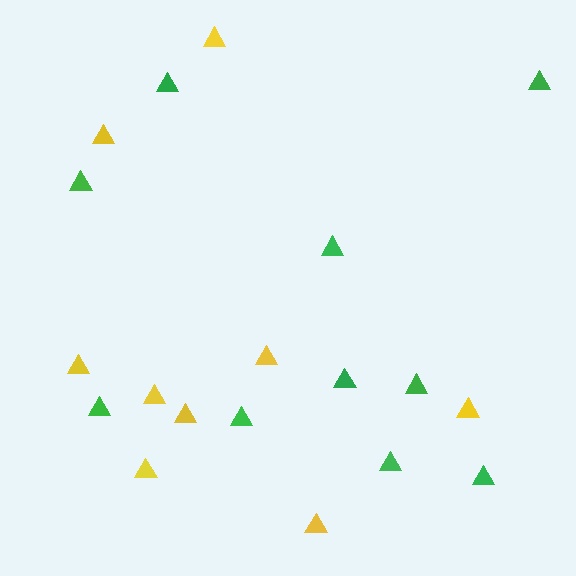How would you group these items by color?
There are 2 groups: one group of green triangles (10) and one group of yellow triangles (9).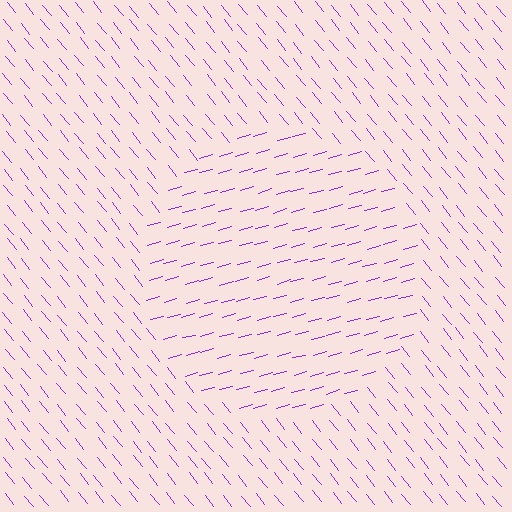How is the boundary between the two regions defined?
The boundary is defined purely by a change in line orientation (approximately 67 degrees difference). All lines are the same color and thickness.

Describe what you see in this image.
The image is filled with small purple line segments. A circle region in the image has lines oriented differently from the surrounding lines, creating a visible texture boundary.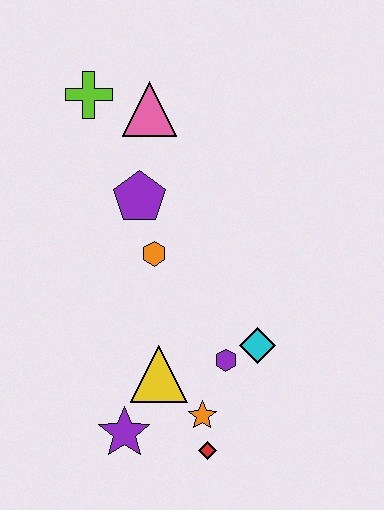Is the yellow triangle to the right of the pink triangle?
Yes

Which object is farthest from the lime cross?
The red diamond is farthest from the lime cross.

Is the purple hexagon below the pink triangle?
Yes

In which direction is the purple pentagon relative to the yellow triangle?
The purple pentagon is above the yellow triangle.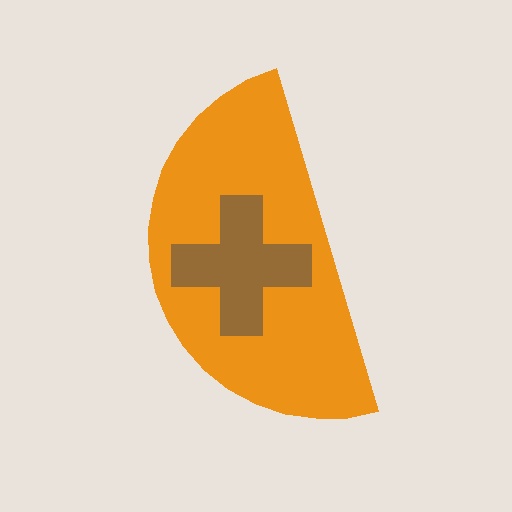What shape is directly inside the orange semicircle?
The brown cross.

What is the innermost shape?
The brown cross.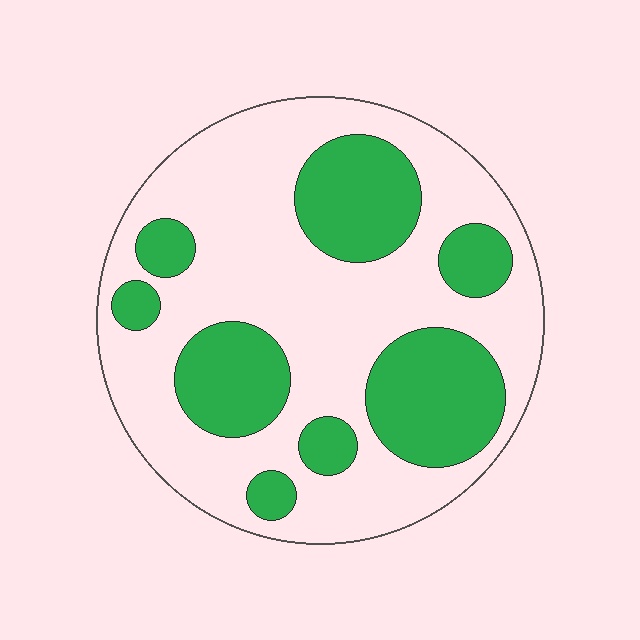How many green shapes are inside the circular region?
8.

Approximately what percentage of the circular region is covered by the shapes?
Approximately 35%.